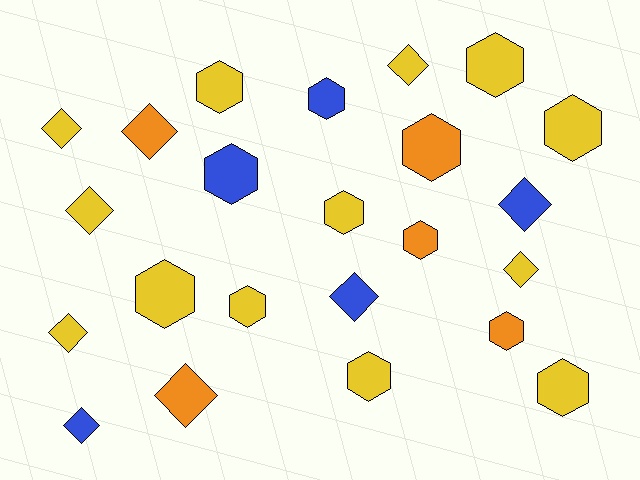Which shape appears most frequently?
Hexagon, with 13 objects.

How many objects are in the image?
There are 23 objects.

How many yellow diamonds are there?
There are 5 yellow diamonds.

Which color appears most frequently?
Yellow, with 13 objects.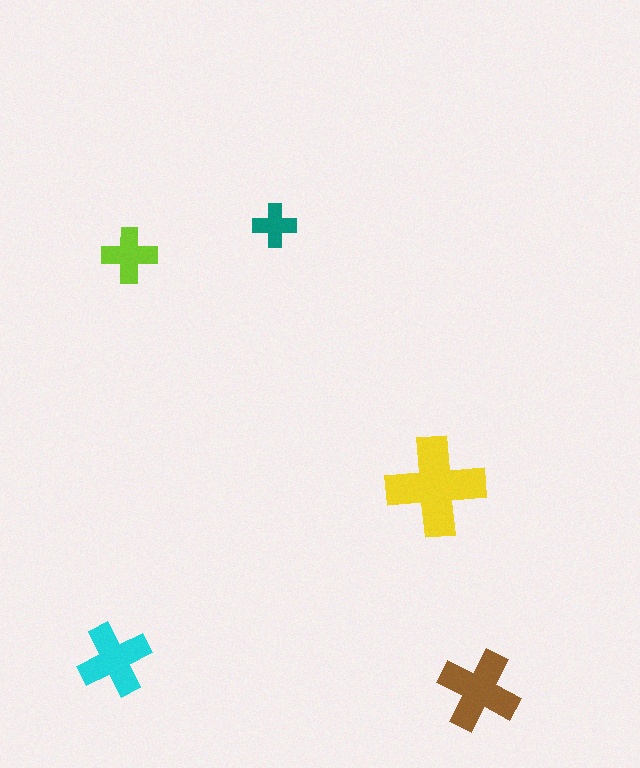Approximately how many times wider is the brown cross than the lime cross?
About 1.5 times wider.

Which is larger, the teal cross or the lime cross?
The lime one.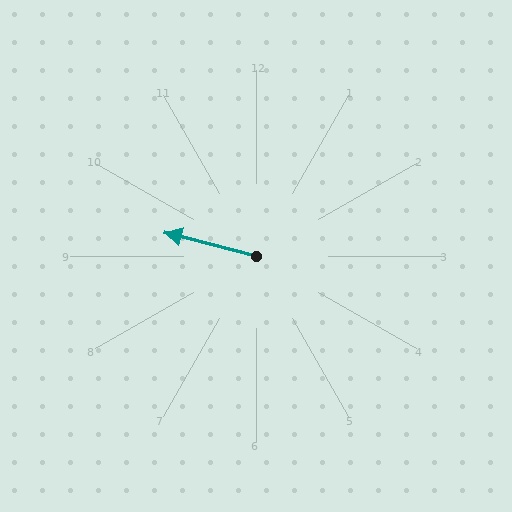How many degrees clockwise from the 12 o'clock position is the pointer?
Approximately 285 degrees.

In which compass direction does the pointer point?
West.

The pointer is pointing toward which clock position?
Roughly 9 o'clock.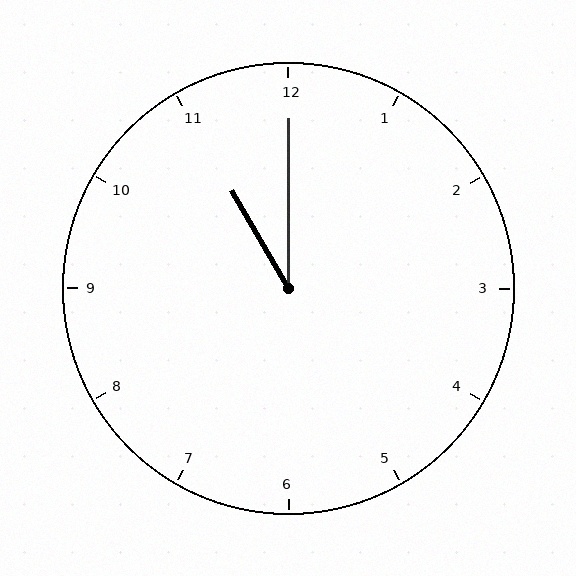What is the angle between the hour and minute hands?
Approximately 30 degrees.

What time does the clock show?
11:00.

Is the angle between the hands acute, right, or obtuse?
It is acute.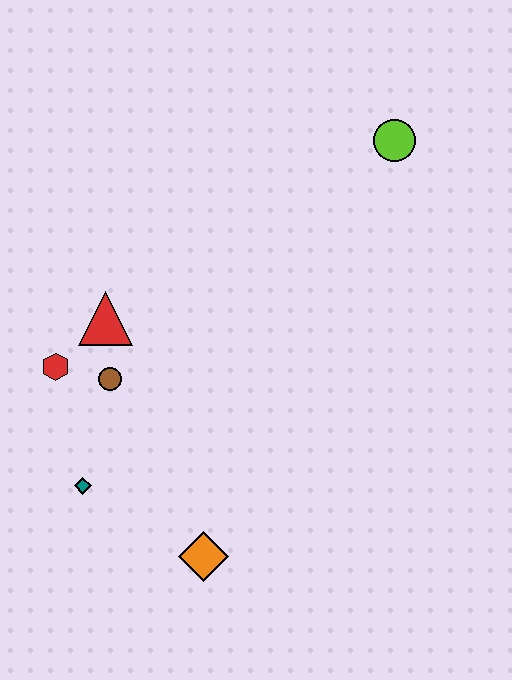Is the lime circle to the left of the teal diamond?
No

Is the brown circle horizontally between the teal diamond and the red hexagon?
No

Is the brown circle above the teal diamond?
Yes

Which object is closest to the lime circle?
The red triangle is closest to the lime circle.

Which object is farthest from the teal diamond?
The lime circle is farthest from the teal diamond.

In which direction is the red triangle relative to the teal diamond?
The red triangle is above the teal diamond.